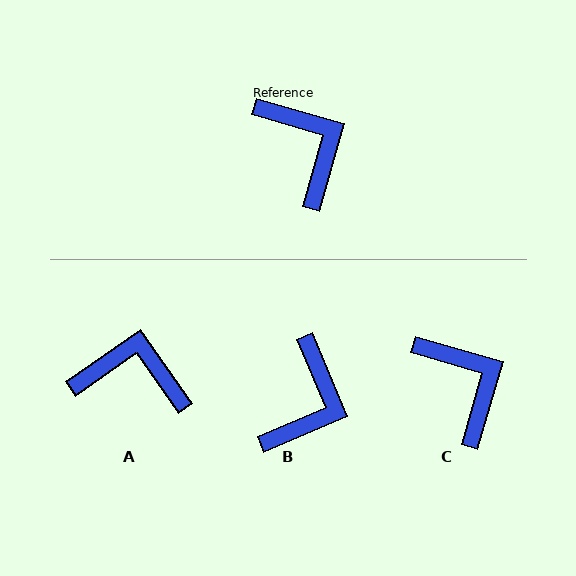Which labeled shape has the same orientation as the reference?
C.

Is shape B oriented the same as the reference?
No, it is off by about 51 degrees.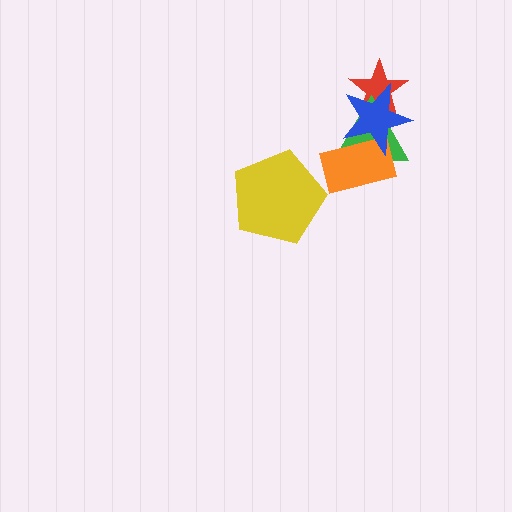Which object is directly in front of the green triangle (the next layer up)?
The orange rectangle is directly in front of the green triangle.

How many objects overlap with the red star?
2 objects overlap with the red star.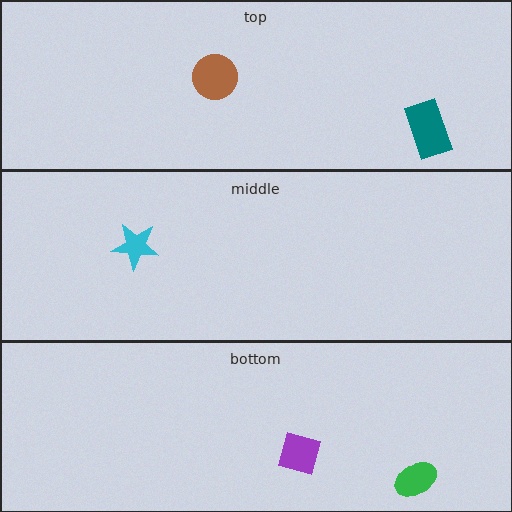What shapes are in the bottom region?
The green ellipse, the purple square.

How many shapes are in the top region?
2.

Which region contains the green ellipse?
The bottom region.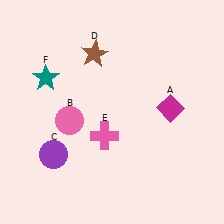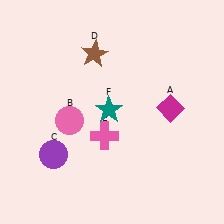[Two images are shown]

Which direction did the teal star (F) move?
The teal star (F) moved right.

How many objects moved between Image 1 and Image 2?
1 object moved between the two images.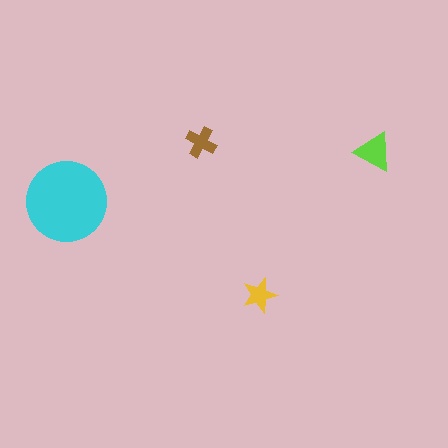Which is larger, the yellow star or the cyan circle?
The cyan circle.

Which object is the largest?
The cyan circle.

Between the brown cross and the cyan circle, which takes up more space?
The cyan circle.